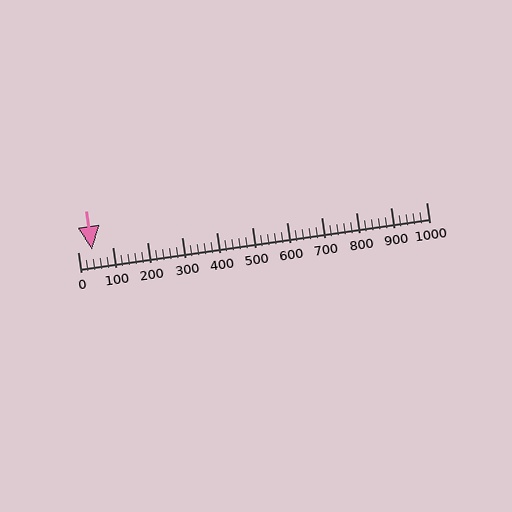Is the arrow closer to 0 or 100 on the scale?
The arrow is closer to 0.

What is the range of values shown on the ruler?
The ruler shows values from 0 to 1000.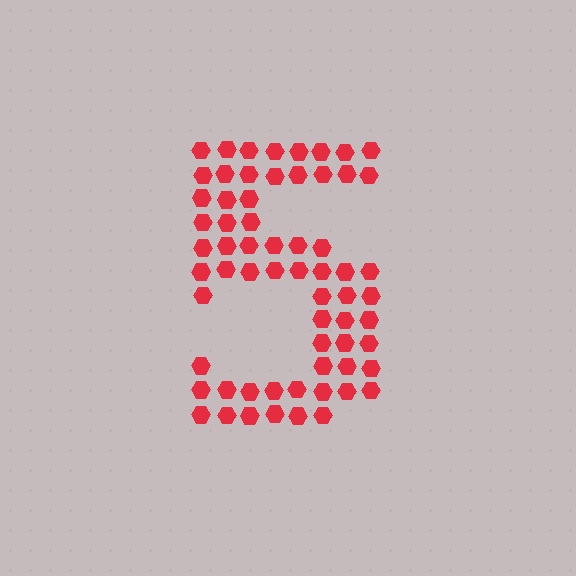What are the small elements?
The small elements are hexagons.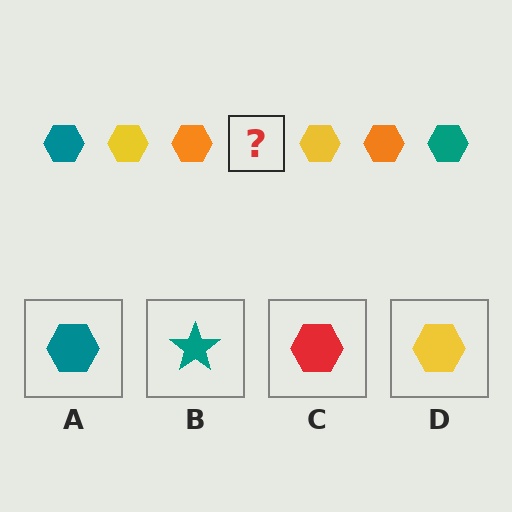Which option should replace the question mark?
Option A.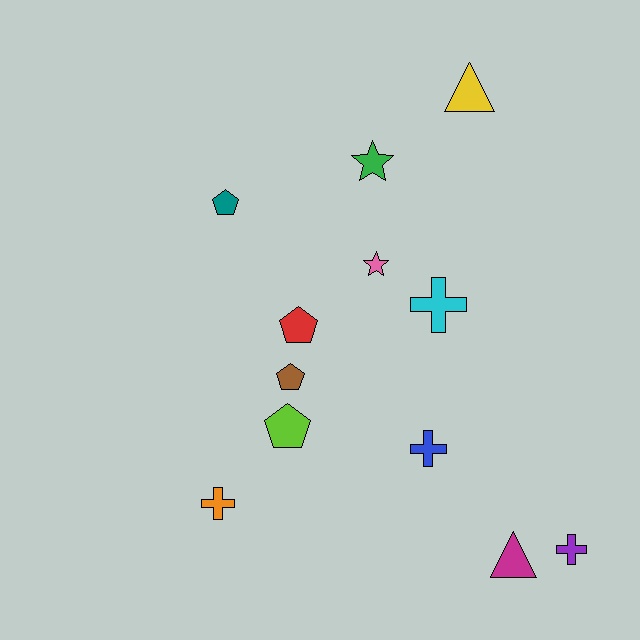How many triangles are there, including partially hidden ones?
There are 2 triangles.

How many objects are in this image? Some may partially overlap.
There are 12 objects.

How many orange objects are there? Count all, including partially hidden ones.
There is 1 orange object.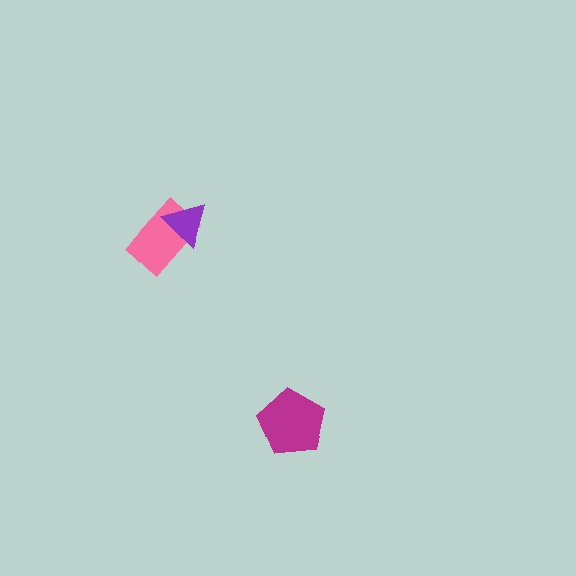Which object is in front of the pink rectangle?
The purple triangle is in front of the pink rectangle.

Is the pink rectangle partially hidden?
Yes, it is partially covered by another shape.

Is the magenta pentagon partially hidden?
No, no other shape covers it.